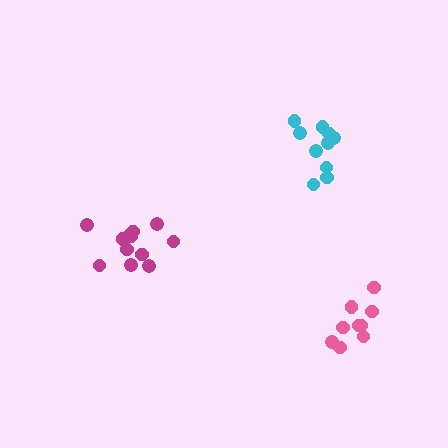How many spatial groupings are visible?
There are 3 spatial groupings.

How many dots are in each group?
Group 1: 12 dots, Group 2: 9 dots, Group 3: 10 dots (31 total).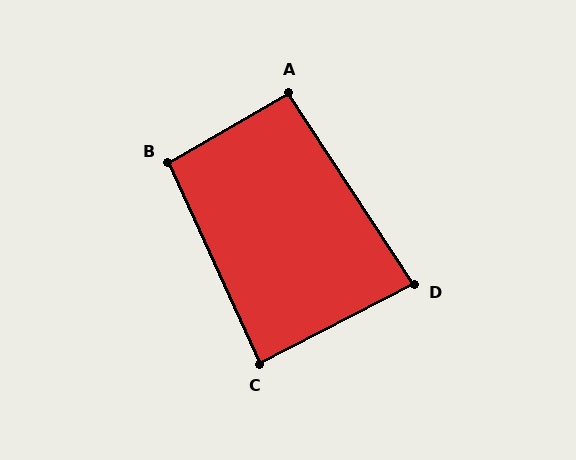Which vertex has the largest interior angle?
B, at approximately 96 degrees.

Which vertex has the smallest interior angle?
D, at approximately 84 degrees.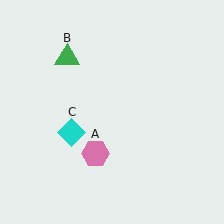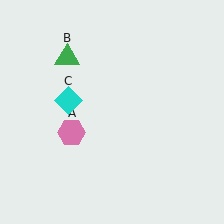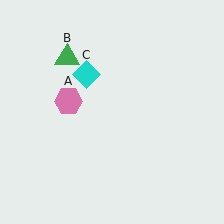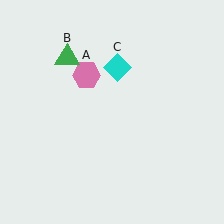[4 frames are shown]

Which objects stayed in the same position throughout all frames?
Green triangle (object B) remained stationary.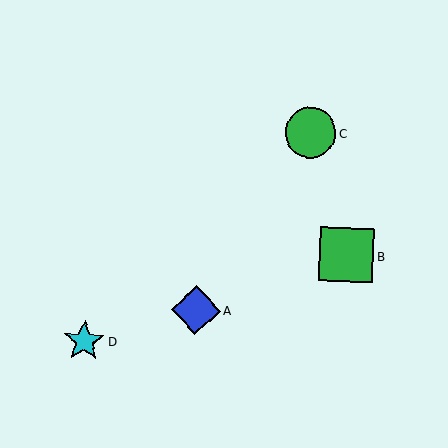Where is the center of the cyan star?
The center of the cyan star is at (84, 341).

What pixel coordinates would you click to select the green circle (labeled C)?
Click at (311, 133) to select the green circle C.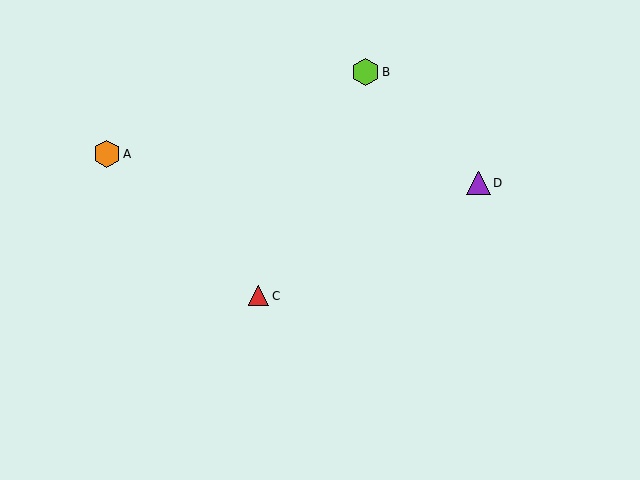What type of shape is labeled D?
Shape D is a purple triangle.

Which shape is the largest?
The lime hexagon (labeled B) is the largest.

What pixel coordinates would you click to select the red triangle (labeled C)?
Click at (258, 296) to select the red triangle C.